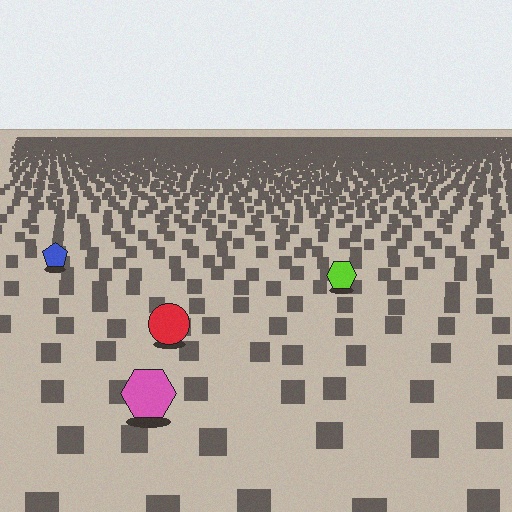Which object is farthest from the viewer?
The blue pentagon is farthest from the viewer. It appears smaller and the ground texture around it is denser.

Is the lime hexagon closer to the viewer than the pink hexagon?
No. The pink hexagon is closer — you can tell from the texture gradient: the ground texture is coarser near it.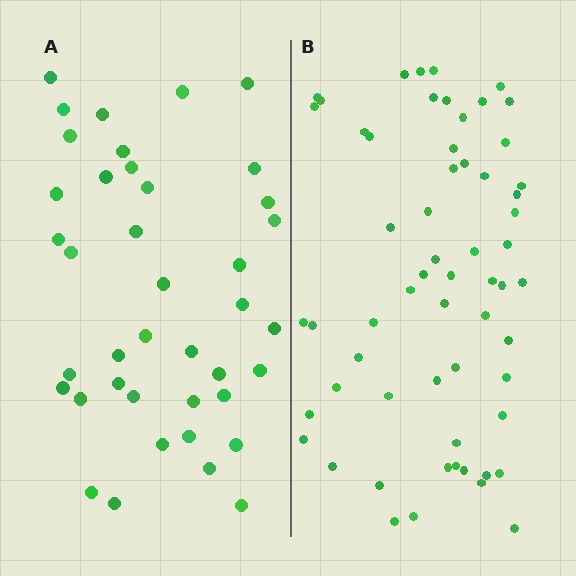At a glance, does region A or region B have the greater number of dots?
Region B (the right region) has more dots.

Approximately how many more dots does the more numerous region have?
Region B has approximately 20 more dots than region A.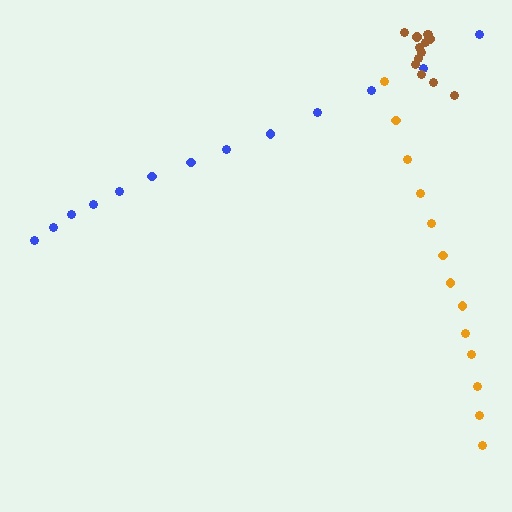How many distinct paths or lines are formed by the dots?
There are 3 distinct paths.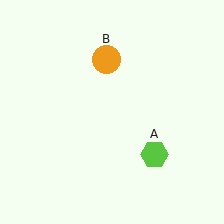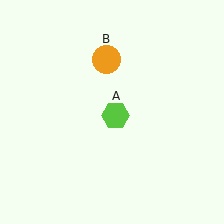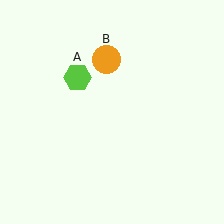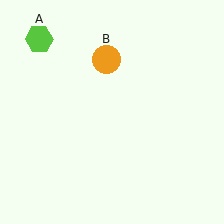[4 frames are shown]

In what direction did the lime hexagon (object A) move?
The lime hexagon (object A) moved up and to the left.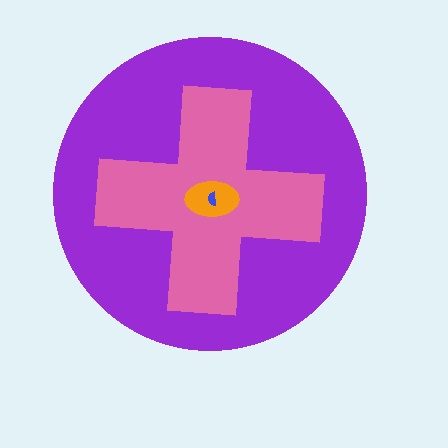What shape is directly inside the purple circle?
The pink cross.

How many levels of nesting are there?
4.